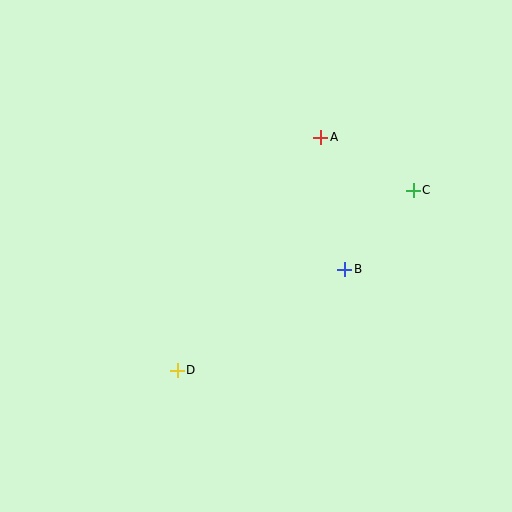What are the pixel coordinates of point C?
Point C is at (413, 190).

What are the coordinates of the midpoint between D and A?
The midpoint between D and A is at (249, 254).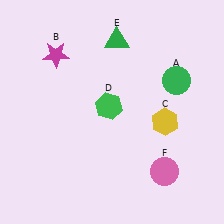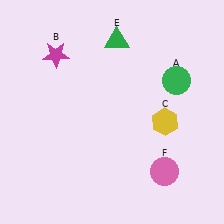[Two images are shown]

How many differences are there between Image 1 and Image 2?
There is 1 difference between the two images.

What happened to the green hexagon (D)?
The green hexagon (D) was removed in Image 2. It was in the top-left area of Image 1.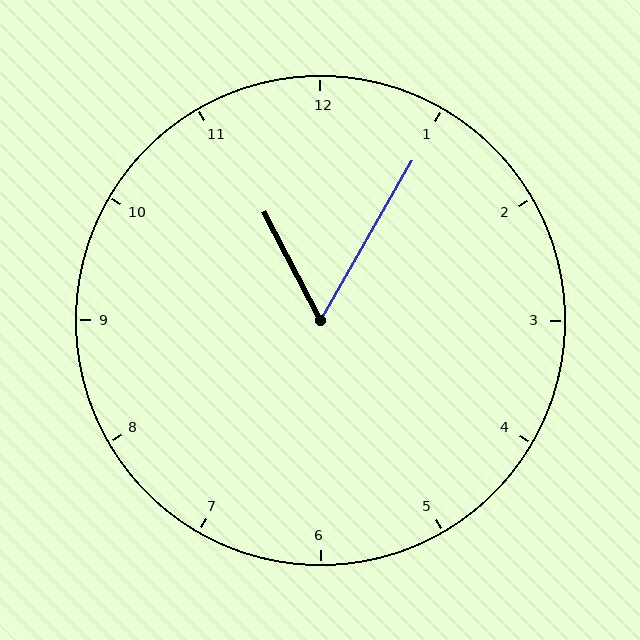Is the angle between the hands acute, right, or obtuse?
It is acute.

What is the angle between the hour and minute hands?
Approximately 58 degrees.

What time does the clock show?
11:05.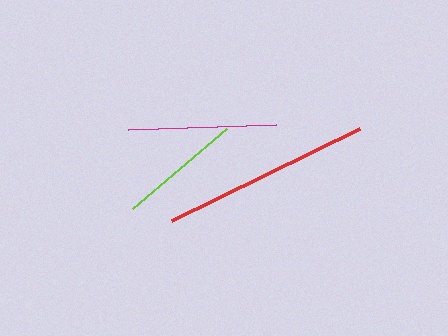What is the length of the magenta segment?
The magenta segment is approximately 148 pixels long.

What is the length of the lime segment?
The lime segment is approximately 124 pixels long.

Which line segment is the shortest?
The lime line is the shortest at approximately 124 pixels.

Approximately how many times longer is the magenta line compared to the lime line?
The magenta line is approximately 1.2 times the length of the lime line.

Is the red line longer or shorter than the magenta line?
The red line is longer than the magenta line.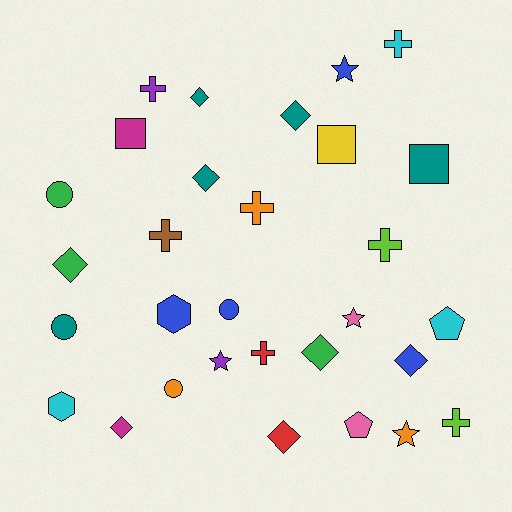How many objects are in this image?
There are 30 objects.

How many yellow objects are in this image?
There is 1 yellow object.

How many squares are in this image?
There are 3 squares.